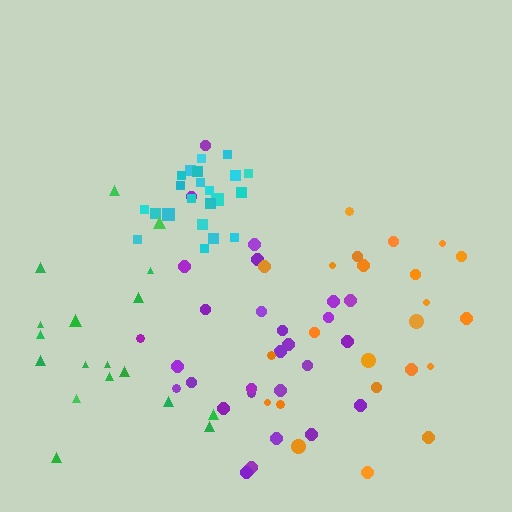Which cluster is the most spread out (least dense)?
Green.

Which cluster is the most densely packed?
Cyan.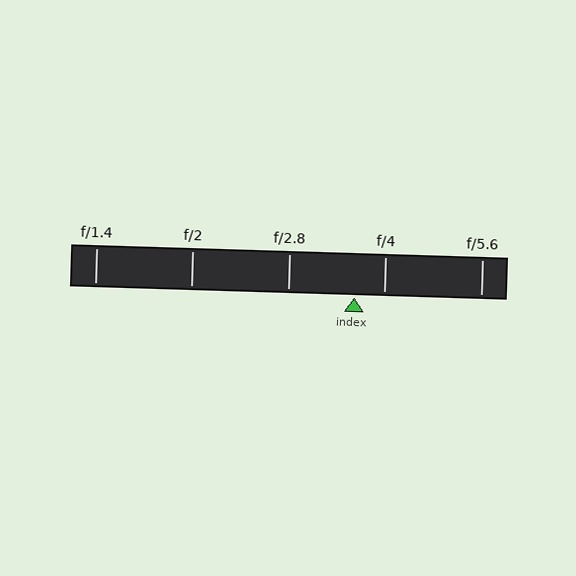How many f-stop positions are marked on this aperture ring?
There are 5 f-stop positions marked.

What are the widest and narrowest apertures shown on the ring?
The widest aperture shown is f/1.4 and the narrowest is f/5.6.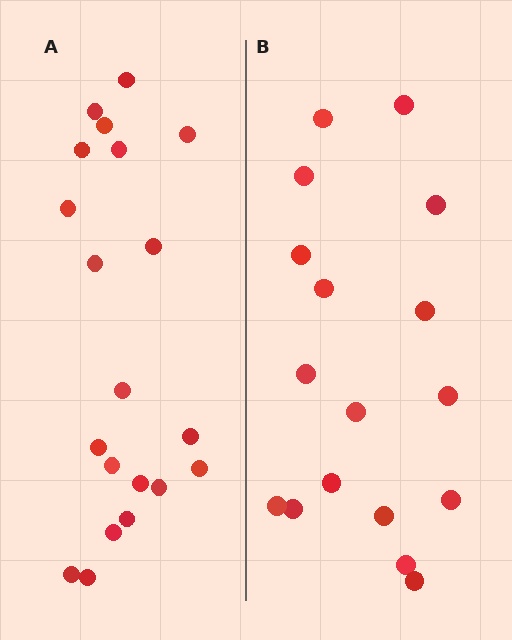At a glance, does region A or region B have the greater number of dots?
Region A (the left region) has more dots.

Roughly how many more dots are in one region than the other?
Region A has just a few more — roughly 2 or 3 more dots than region B.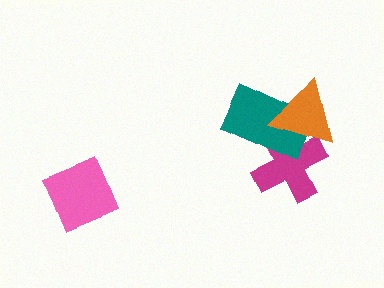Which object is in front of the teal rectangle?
The orange triangle is in front of the teal rectangle.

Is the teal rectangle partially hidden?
Yes, it is partially covered by another shape.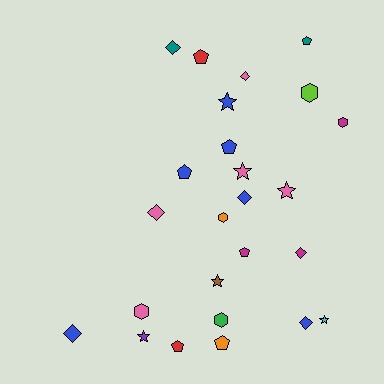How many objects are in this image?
There are 25 objects.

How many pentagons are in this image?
There are 7 pentagons.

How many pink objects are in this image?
There are 5 pink objects.